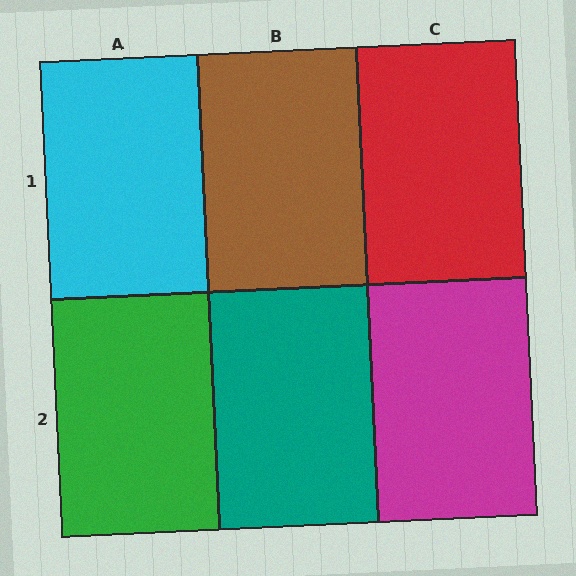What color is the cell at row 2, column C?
Magenta.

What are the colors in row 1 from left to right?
Cyan, brown, red.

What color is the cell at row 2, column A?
Green.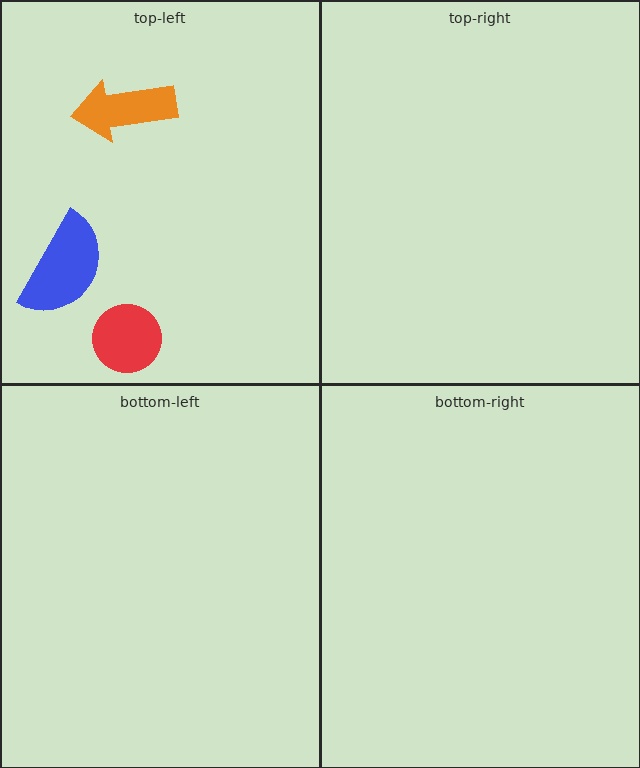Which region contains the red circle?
The top-left region.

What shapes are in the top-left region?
The blue semicircle, the orange arrow, the red circle.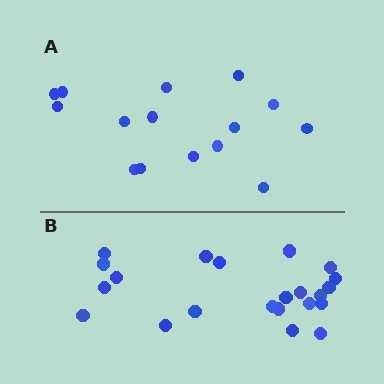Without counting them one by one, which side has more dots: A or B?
Region B (the bottom region) has more dots.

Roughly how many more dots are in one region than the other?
Region B has roughly 8 or so more dots than region A.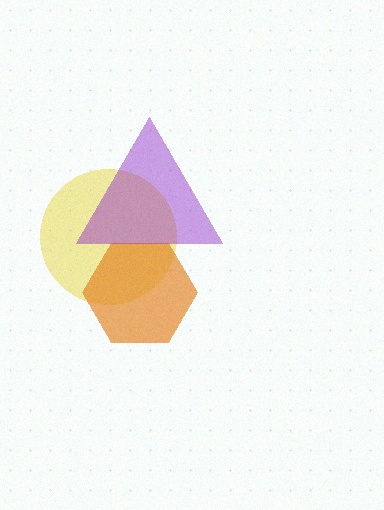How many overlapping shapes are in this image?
There are 3 overlapping shapes in the image.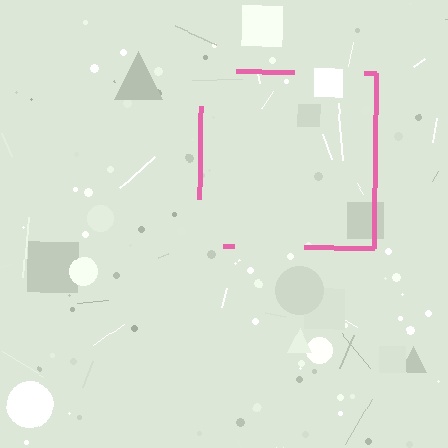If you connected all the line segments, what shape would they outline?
They would outline a square.